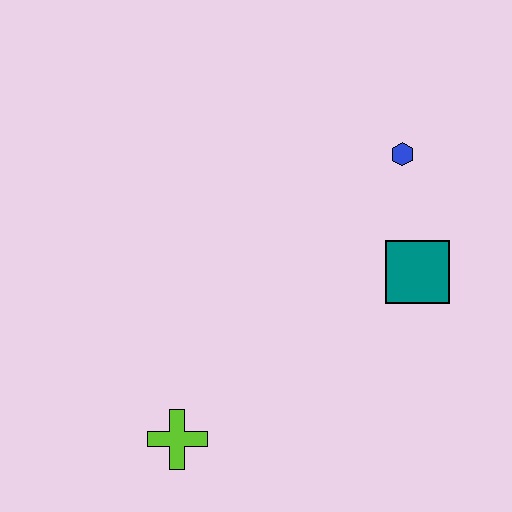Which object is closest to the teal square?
The blue hexagon is closest to the teal square.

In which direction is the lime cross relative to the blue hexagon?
The lime cross is below the blue hexagon.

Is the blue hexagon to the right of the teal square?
No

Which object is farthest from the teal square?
The lime cross is farthest from the teal square.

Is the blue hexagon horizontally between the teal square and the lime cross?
Yes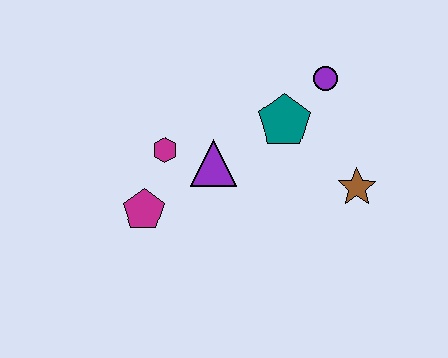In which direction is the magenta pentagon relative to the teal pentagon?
The magenta pentagon is to the left of the teal pentagon.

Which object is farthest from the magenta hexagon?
The brown star is farthest from the magenta hexagon.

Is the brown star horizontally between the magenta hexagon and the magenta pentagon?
No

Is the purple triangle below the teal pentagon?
Yes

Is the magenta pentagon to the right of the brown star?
No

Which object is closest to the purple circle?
The teal pentagon is closest to the purple circle.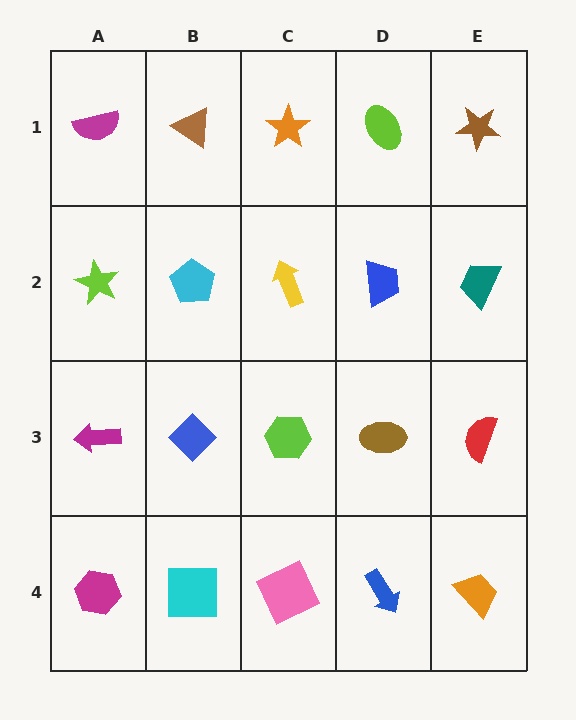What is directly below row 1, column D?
A blue trapezoid.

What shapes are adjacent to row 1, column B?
A cyan pentagon (row 2, column B), a magenta semicircle (row 1, column A), an orange star (row 1, column C).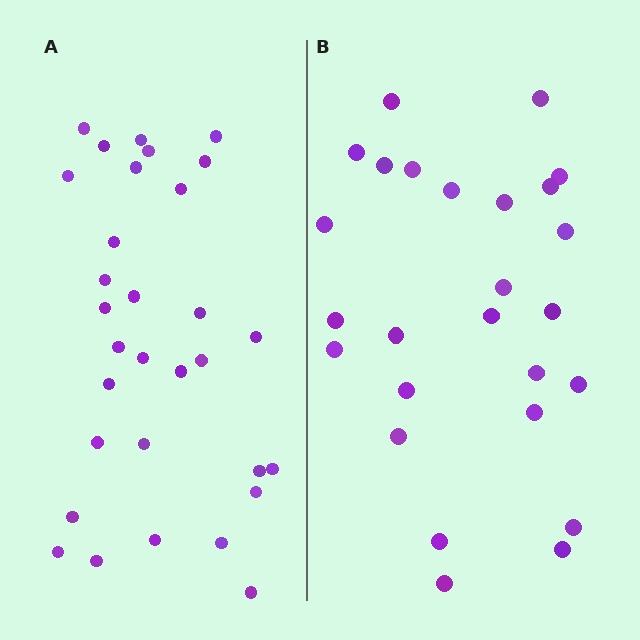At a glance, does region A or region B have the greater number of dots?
Region A (the left region) has more dots.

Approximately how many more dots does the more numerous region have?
Region A has about 5 more dots than region B.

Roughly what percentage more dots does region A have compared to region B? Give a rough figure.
About 20% more.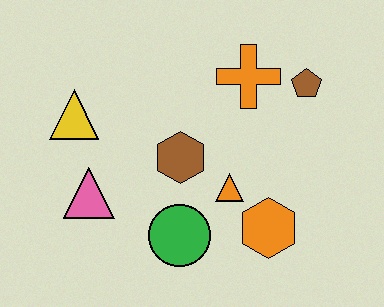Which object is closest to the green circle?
The orange triangle is closest to the green circle.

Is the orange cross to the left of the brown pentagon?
Yes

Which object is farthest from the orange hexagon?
The yellow triangle is farthest from the orange hexagon.